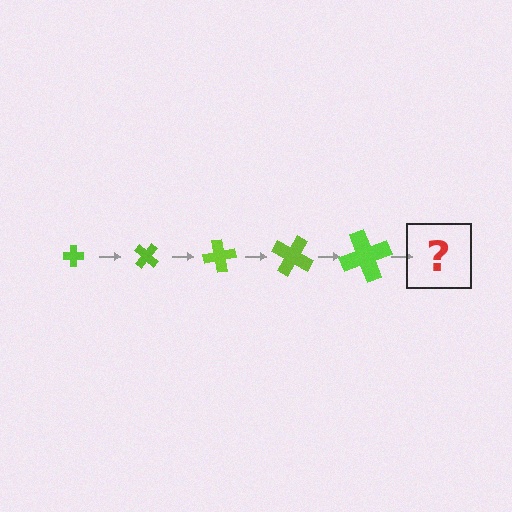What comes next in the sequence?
The next element should be a cross, larger than the previous one and rotated 200 degrees from the start.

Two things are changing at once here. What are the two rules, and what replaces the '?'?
The two rules are that the cross grows larger each step and it rotates 40 degrees each step. The '?' should be a cross, larger than the previous one and rotated 200 degrees from the start.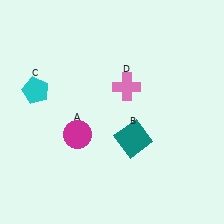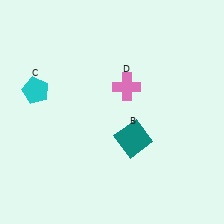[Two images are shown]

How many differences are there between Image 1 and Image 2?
There is 1 difference between the two images.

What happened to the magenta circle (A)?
The magenta circle (A) was removed in Image 2. It was in the bottom-left area of Image 1.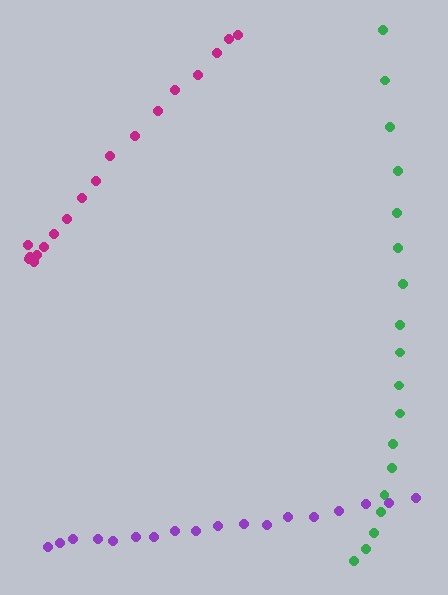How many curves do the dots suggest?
There are 3 distinct paths.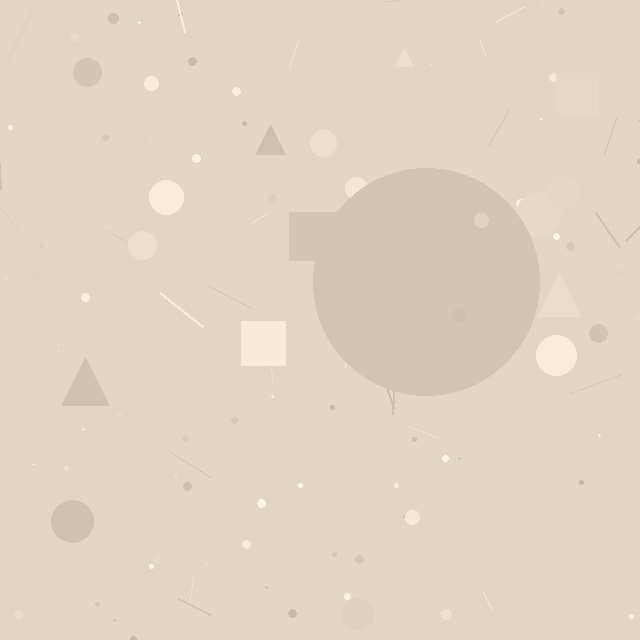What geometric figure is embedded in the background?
A circle is embedded in the background.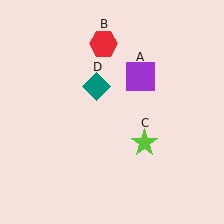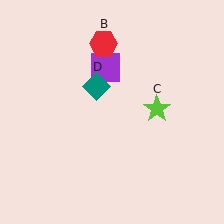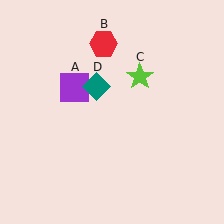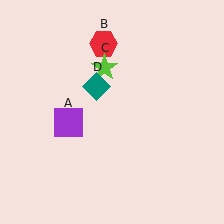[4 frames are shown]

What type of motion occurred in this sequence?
The purple square (object A), lime star (object C) rotated counterclockwise around the center of the scene.